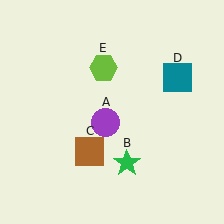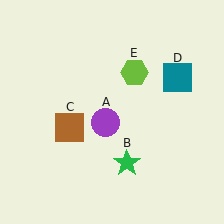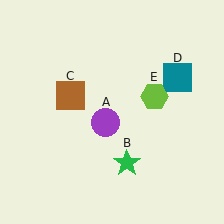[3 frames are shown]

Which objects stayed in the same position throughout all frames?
Purple circle (object A) and green star (object B) and teal square (object D) remained stationary.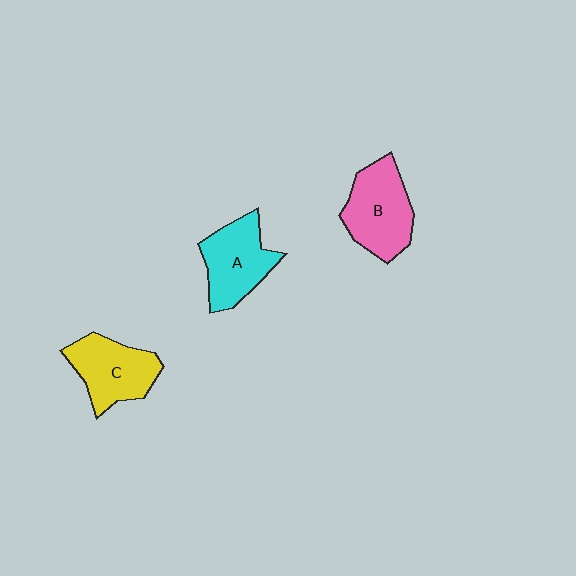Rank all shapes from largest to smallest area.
From largest to smallest: B (pink), A (cyan), C (yellow).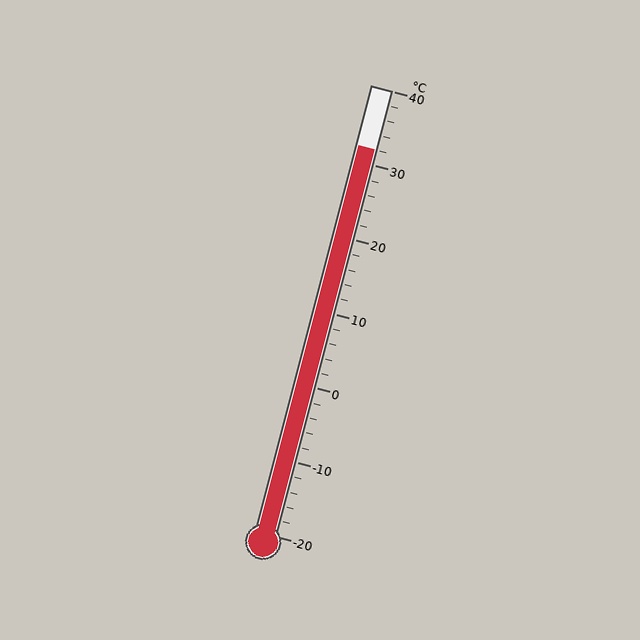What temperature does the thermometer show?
The thermometer shows approximately 32°C.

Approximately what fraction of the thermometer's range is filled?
The thermometer is filled to approximately 85% of its range.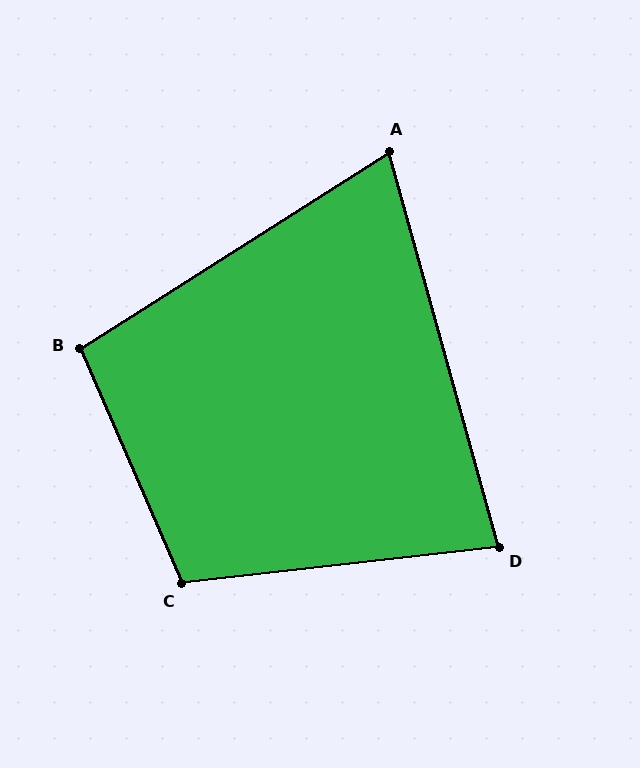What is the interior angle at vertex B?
Approximately 99 degrees (obtuse).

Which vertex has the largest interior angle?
C, at approximately 107 degrees.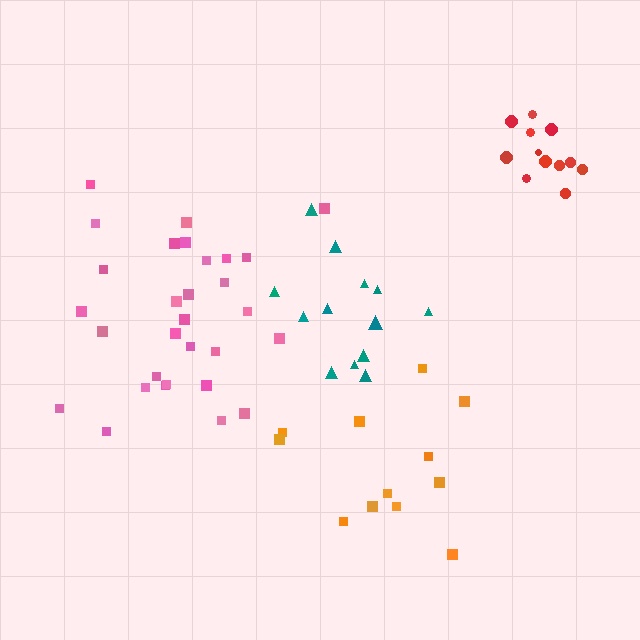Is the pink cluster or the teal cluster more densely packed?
Pink.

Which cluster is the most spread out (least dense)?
Teal.